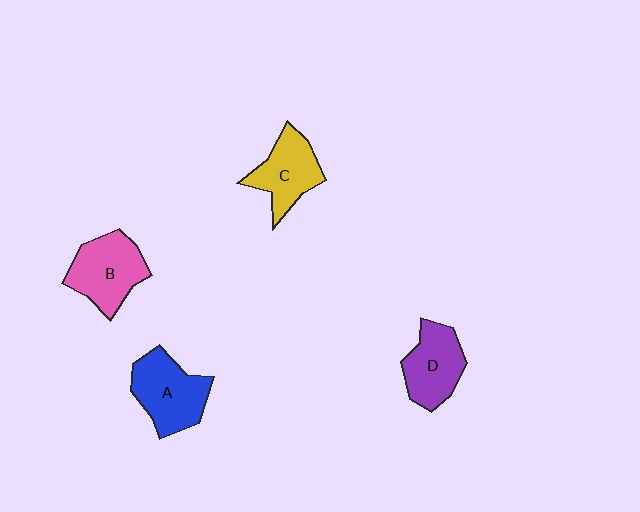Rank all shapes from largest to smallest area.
From largest to smallest: A (blue), B (pink), D (purple), C (yellow).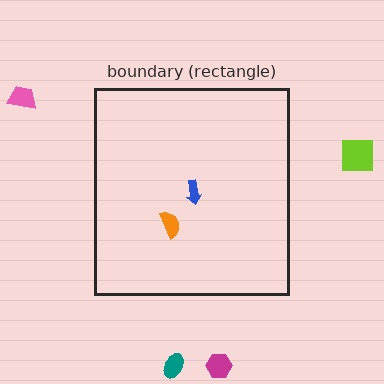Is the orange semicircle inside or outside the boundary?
Inside.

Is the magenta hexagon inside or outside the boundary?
Outside.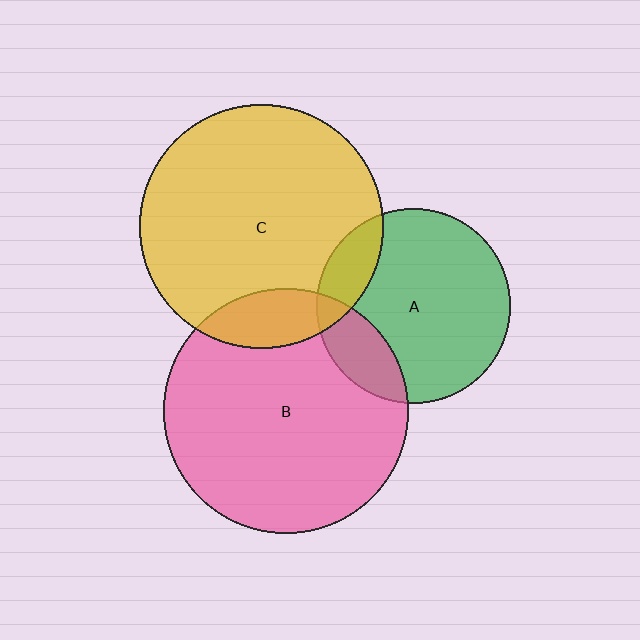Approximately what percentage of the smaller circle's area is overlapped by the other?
Approximately 15%.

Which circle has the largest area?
Circle B (pink).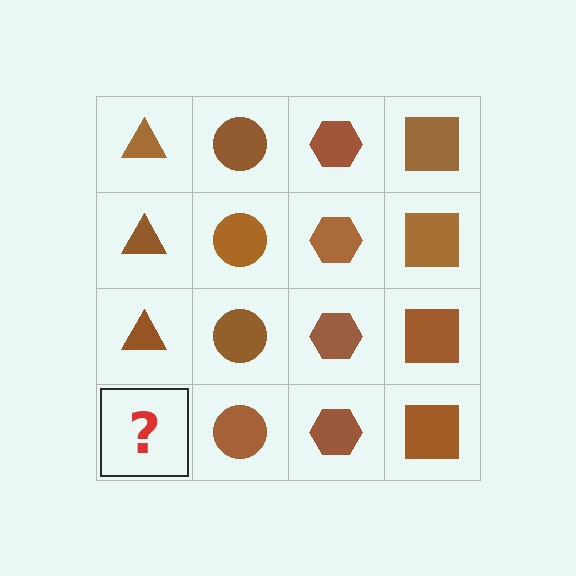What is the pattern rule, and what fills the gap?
The rule is that each column has a consistent shape. The gap should be filled with a brown triangle.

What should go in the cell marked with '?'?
The missing cell should contain a brown triangle.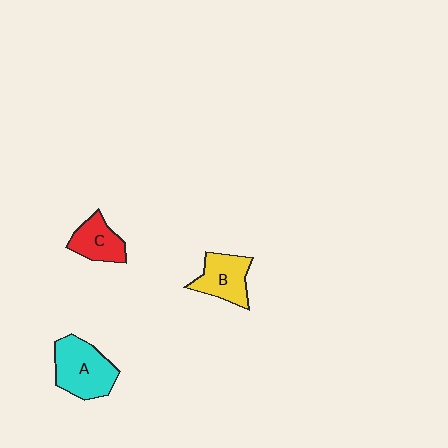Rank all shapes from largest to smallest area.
From largest to smallest: A (cyan), B (yellow), C (red).